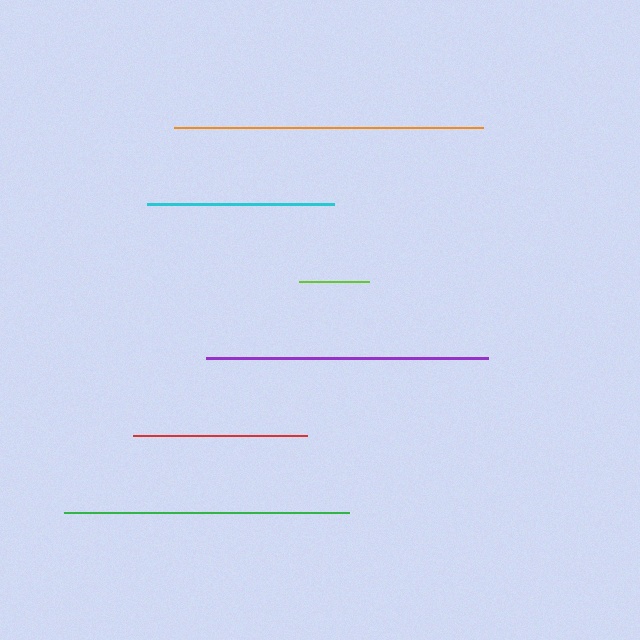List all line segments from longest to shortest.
From longest to shortest: orange, green, purple, cyan, red, lime.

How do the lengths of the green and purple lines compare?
The green and purple lines are approximately the same length.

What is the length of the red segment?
The red segment is approximately 174 pixels long.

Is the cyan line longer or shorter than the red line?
The cyan line is longer than the red line.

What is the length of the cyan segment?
The cyan segment is approximately 187 pixels long.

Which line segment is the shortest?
The lime line is the shortest at approximately 70 pixels.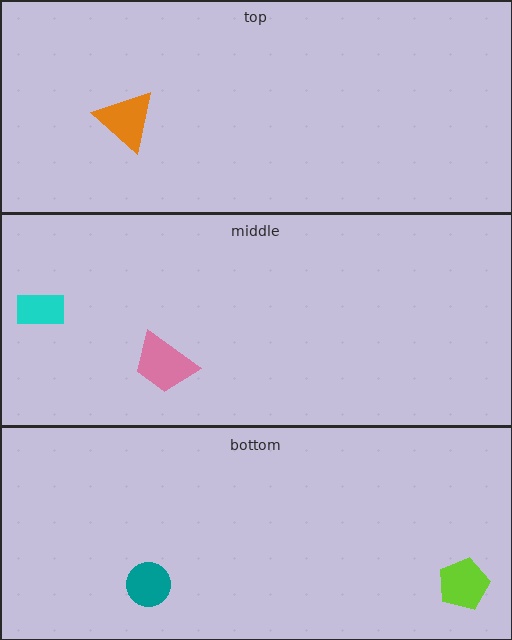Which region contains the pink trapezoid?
The middle region.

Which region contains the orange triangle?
The top region.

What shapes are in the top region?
The orange triangle.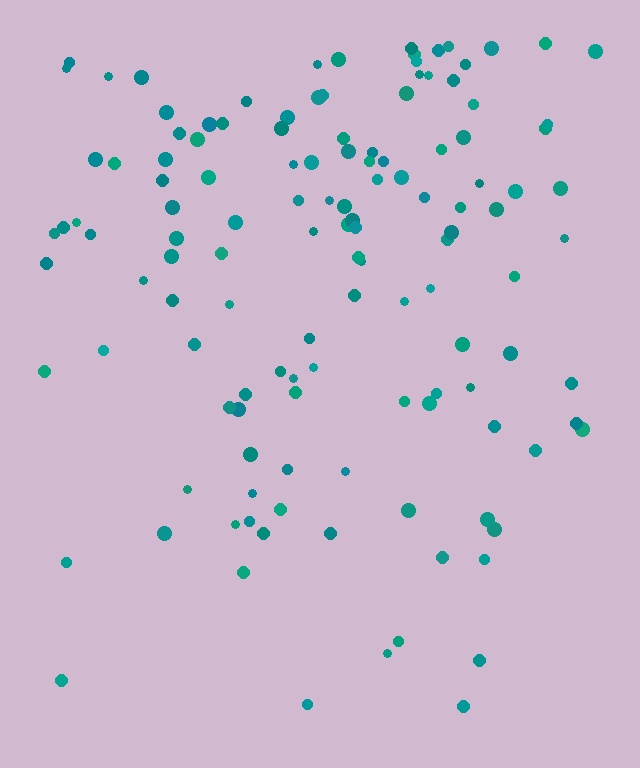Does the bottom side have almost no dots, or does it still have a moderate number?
Still a moderate number, just noticeably fewer than the top.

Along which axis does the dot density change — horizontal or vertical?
Vertical.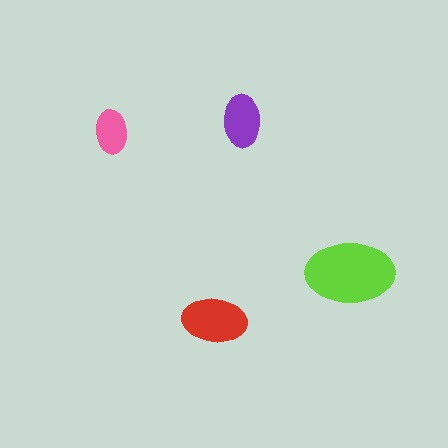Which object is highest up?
The purple ellipse is topmost.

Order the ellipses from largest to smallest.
the lime one, the red one, the purple one, the pink one.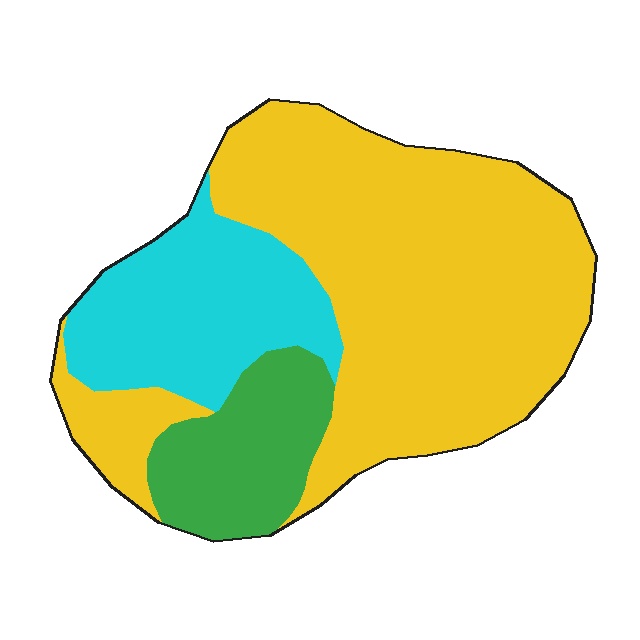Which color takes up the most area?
Yellow, at roughly 60%.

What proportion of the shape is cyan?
Cyan takes up about one quarter (1/4) of the shape.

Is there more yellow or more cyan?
Yellow.